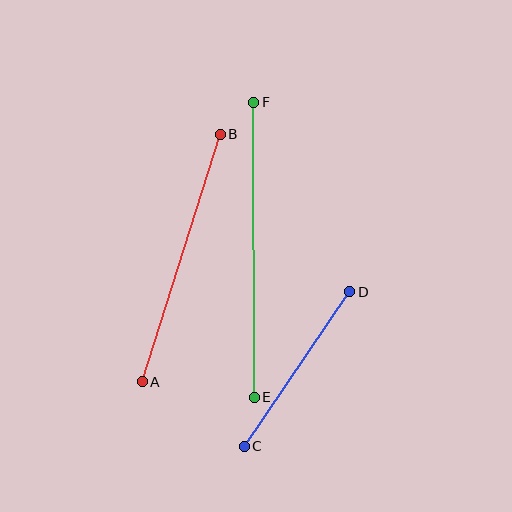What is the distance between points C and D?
The distance is approximately 187 pixels.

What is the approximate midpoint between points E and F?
The midpoint is at approximately (254, 250) pixels.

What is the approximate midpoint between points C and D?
The midpoint is at approximately (297, 369) pixels.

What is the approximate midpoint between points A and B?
The midpoint is at approximately (181, 258) pixels.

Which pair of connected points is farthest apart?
Points E and F are farthest apart.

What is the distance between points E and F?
The distance is approximately 295 pixels.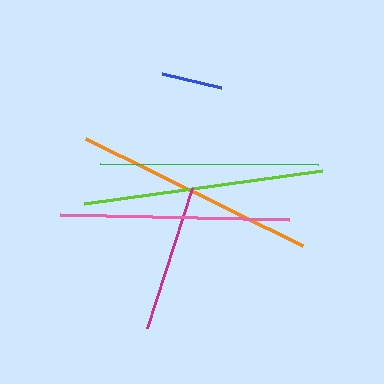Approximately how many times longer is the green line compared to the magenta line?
The green line is approximately 1.5 times the length of the magenta line.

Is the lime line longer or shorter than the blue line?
The lime line is longer than the blue line.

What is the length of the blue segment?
The blue segment is approximately 60 pixels long.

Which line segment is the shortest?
The blue line is the shortest at approximately 60 pixels.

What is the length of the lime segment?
The lime segment is approximately 240 pixels long.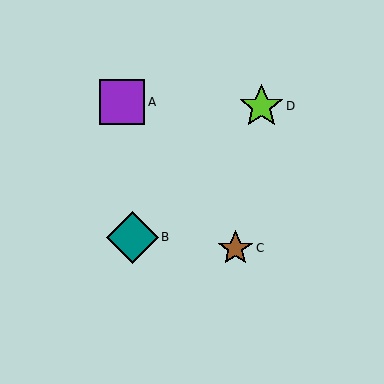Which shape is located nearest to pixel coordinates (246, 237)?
The brown star (labeled C) at (235, 248) is nearest to that location.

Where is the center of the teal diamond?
The center of the teal diamond is at (132, 237).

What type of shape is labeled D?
Shape D is a lime star.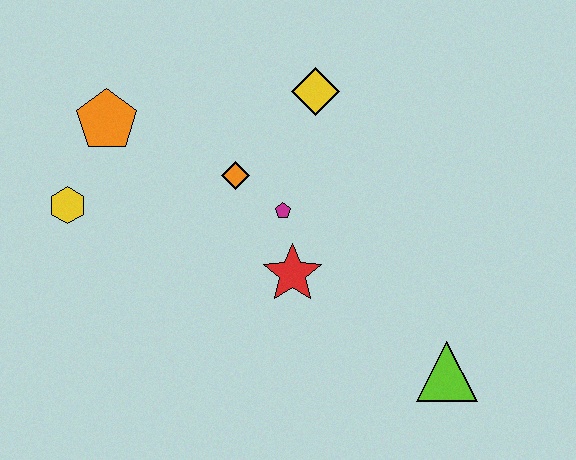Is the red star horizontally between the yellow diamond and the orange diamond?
Yes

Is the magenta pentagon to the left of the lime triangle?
Yes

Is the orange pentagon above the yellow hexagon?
Yes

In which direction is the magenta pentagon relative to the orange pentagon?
The magenta pentagon is to the right of the orange pentagon.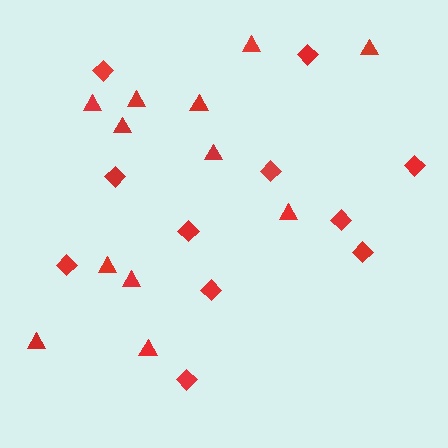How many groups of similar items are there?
There are 2 groups: one group of triangles (12) and one group of diamonds (11).